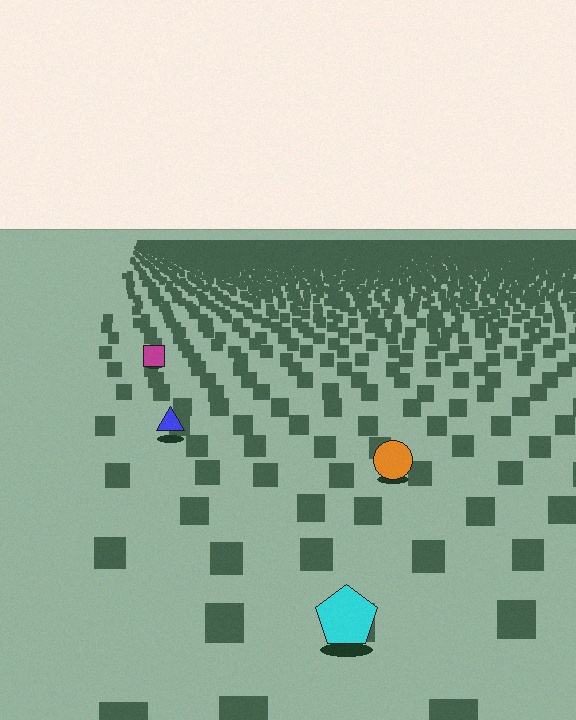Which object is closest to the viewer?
The cyan pentagon is closest. The texture marks near it are larger and more spread out.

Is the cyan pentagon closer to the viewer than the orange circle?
Yes. The cyan pentagon is closer — you can tell from the texture gradient: the ground texture is coarser near it.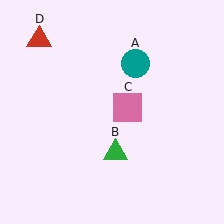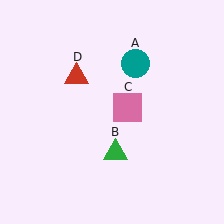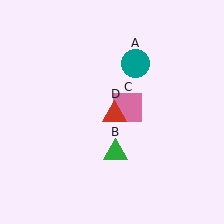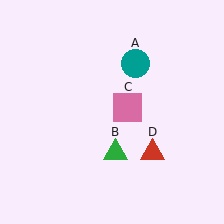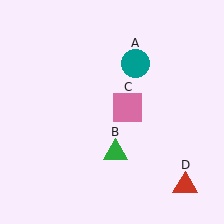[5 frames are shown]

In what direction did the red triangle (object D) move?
The red triangle (object D) moved down and to the right.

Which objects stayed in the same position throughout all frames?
Teal circle (object A) and green triangle (object B) and pink square (object C) remained stationary.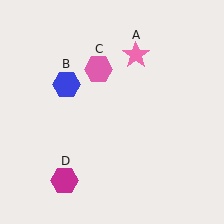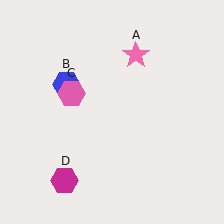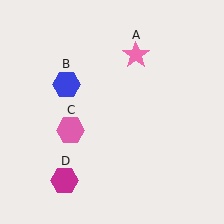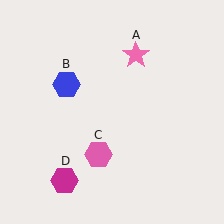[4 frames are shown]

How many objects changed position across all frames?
1 object changed position: pink hexagon (object C).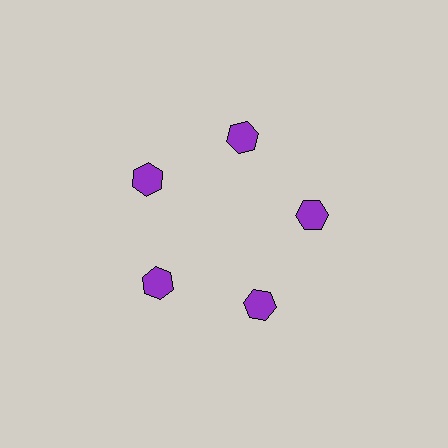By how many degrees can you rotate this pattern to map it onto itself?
The pattern maps onto itself every 72 degrees of rotation.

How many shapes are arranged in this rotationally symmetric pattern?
There are 5 shapes, arranged in 5 groups of 1.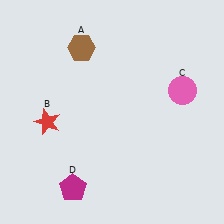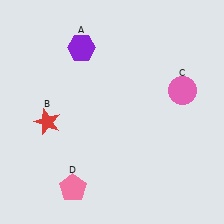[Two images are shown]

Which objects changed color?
A changed from brown to purple. D changed from magenta to pink.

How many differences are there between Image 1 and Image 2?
There are 2 differences between the two images.